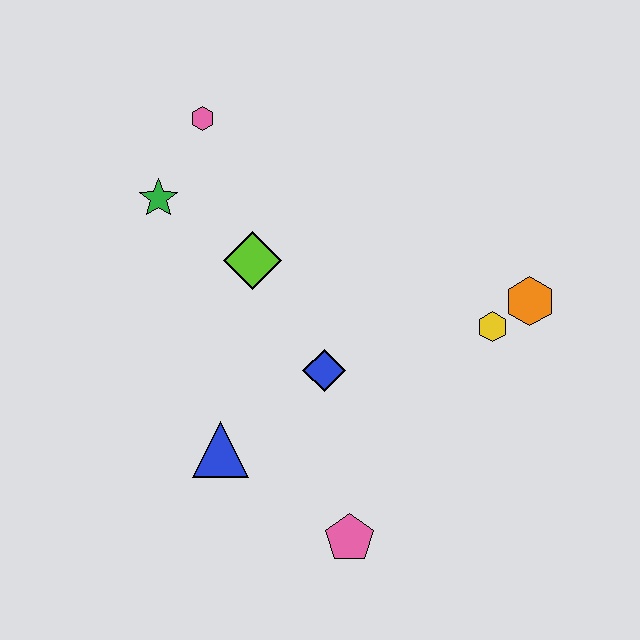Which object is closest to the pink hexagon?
The green star is closest to the pink hexagon.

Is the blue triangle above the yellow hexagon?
No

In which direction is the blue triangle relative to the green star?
The blue triangle is below the green star.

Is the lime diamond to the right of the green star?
Yes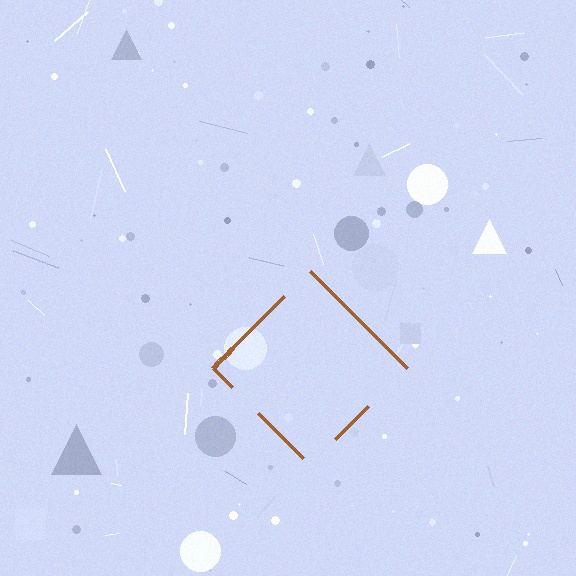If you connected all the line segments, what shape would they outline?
They would outline a diamond.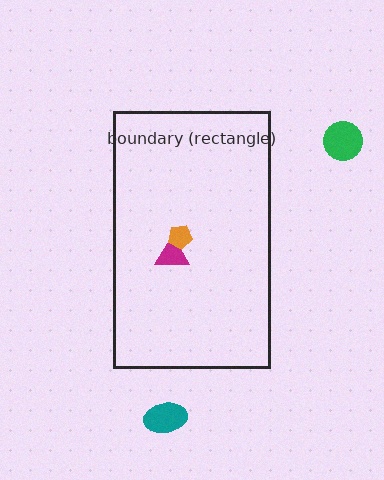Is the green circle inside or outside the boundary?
Outside.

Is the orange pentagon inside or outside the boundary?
Inside.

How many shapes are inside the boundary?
2 inside, 2 outside.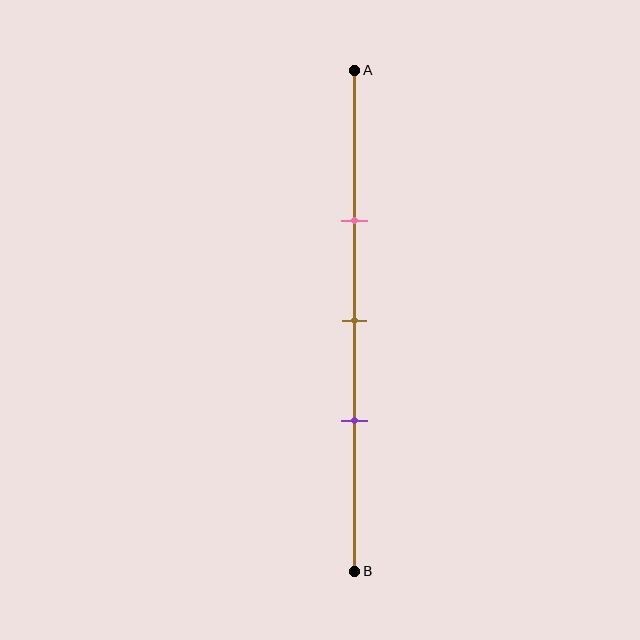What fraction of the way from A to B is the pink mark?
The pink mark is approximately 30% (0.3) of the way from A to B.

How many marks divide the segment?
There are 3 marks dividing the segment.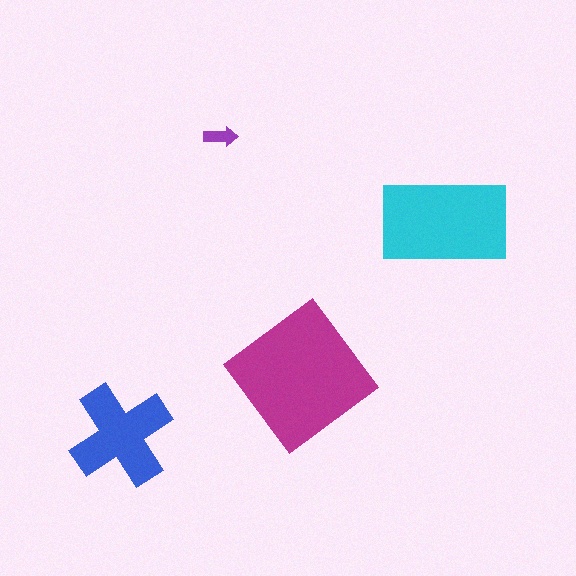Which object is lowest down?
The blue cross is bottommost.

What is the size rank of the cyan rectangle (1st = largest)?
2nd.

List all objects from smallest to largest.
The purple arrow, the blue cross, the cyan rectangle, the magenta diamond.